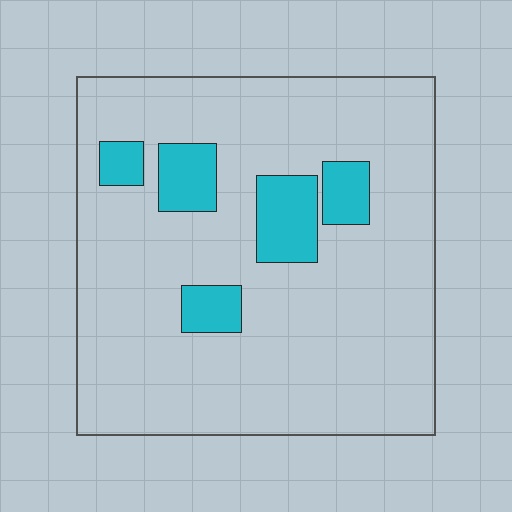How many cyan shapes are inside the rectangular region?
5.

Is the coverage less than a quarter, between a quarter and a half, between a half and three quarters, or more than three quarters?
Less than a quarter.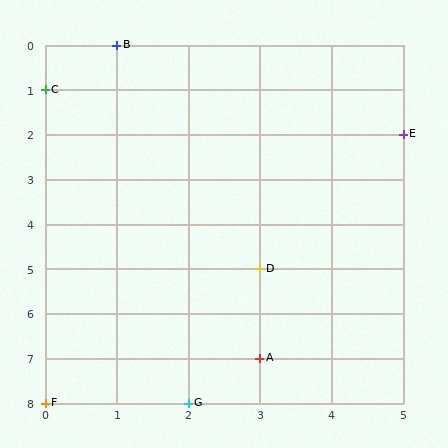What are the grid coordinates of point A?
Point A is at grid coordinates (3, 7).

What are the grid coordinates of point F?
Point F is at grid coordinates (0, 8).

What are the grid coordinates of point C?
Point C is at grid coordinates (0, 1).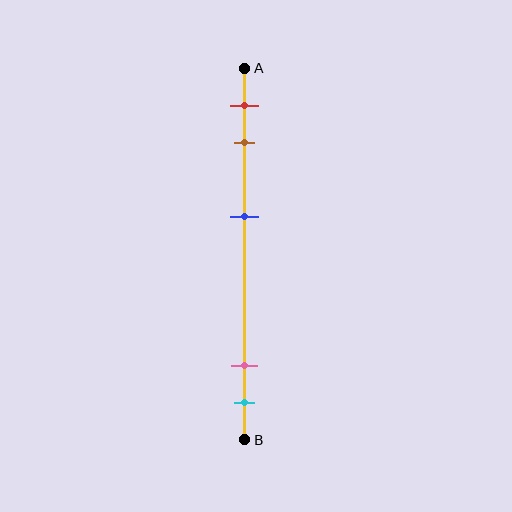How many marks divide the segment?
There are 5 marks dividing the segment.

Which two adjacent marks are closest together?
The pink and cyan marks are the closest adjacent pair.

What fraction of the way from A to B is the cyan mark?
The cyan mark is approximately 90% (0.9) of the way from A to B.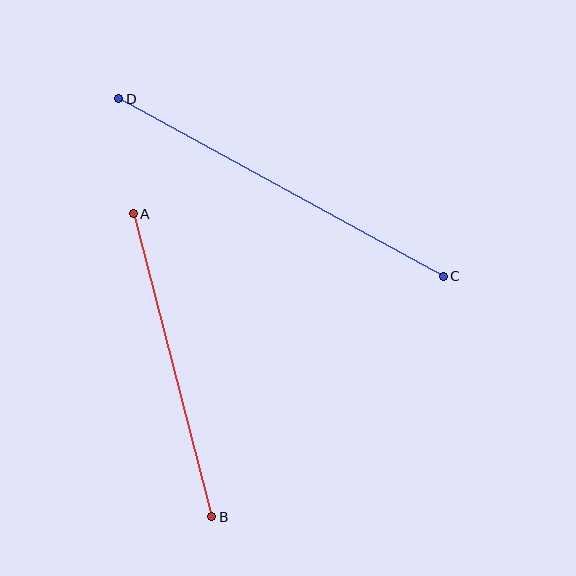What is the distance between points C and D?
The distance is approximately 370 pixels.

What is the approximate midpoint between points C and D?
The midpoint is at approximately (281, 187) pixels.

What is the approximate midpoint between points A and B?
The midpoint is at approximately (173, 365) pixels.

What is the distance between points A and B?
The distance is approximately 313 pixels.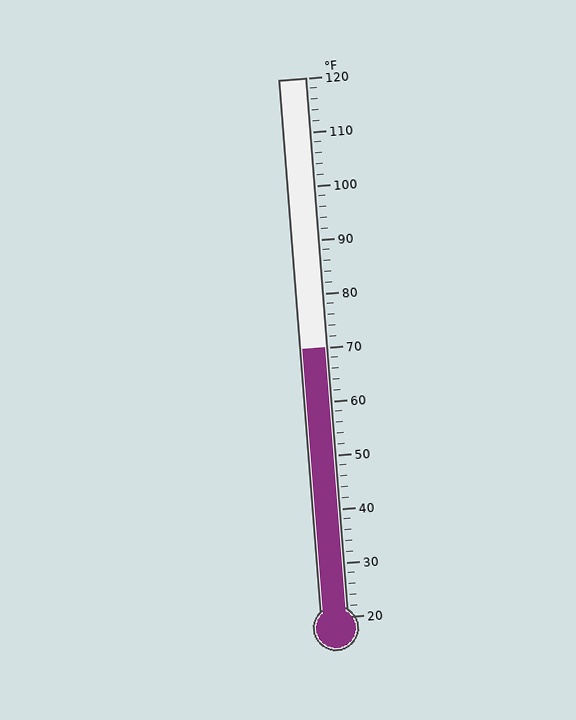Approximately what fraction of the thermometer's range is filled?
The thermometer is filled to approximately 50% of its range.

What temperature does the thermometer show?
The thermometer shows approximately 70°F.